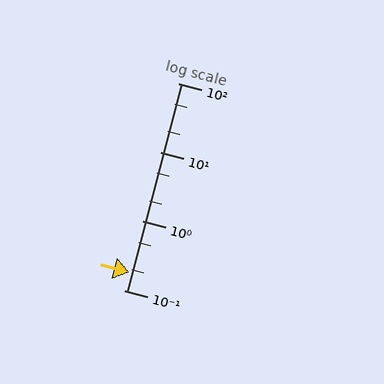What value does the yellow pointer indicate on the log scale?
The pointer indicates approximately 0.18.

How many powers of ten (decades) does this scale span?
The scale spans 3 decades, from 0.1 to 100.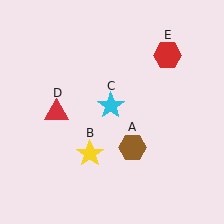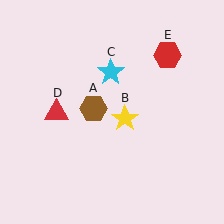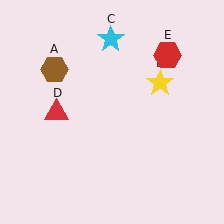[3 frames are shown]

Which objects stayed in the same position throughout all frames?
Red triangle (object D) and red hexagon (object E) remained stationary.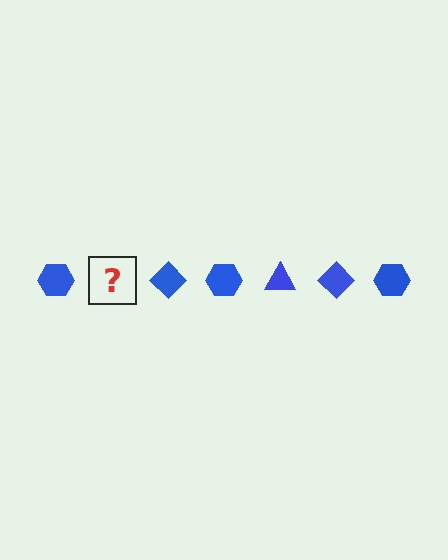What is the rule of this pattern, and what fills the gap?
The rule is that the pattern cycles through hexagon, triangle, diamond shapes in blue. The gap should be filled with a blue triangle.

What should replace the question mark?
The question mark should be replaced with a blue triangle.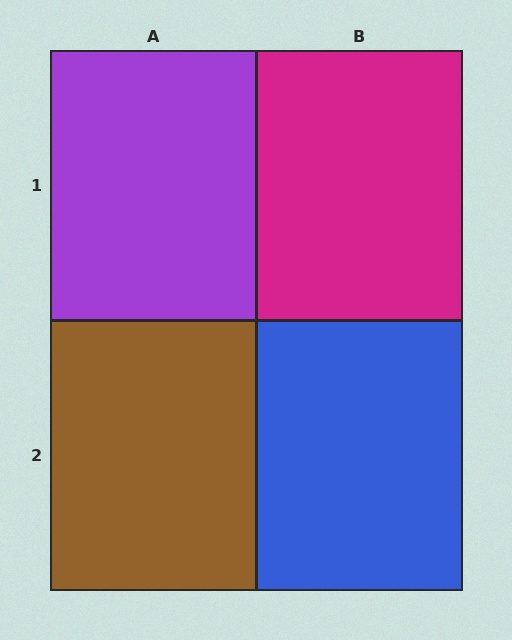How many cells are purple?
1 cell is purple.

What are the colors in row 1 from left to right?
Purple, magenta.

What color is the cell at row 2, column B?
Blue.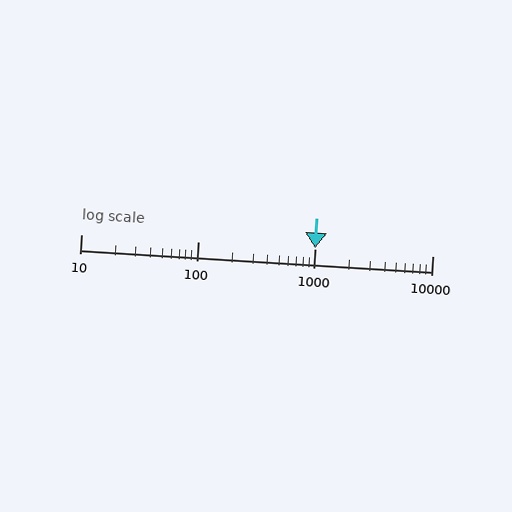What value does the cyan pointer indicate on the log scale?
The pointer indicates approximately 1000.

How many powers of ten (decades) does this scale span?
The scale spans 3 decades, from 10 to 10000.